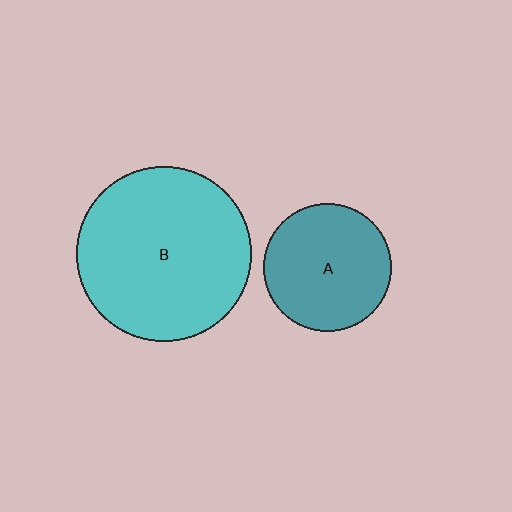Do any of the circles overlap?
No, none of the circles overlap.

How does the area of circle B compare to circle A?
Approximately 1.9 times.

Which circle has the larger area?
Circle B (cyan).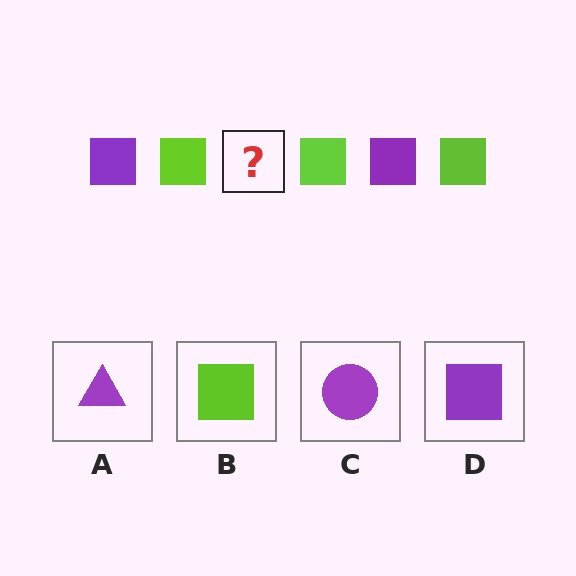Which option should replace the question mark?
Option D.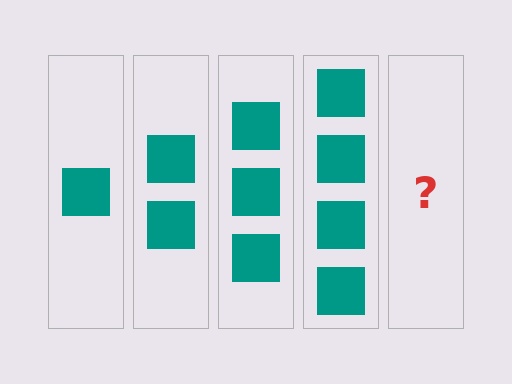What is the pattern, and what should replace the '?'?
The pattern is that each step adds one more square. The '?' should be 5 squares.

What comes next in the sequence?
The next element should be 5 squares.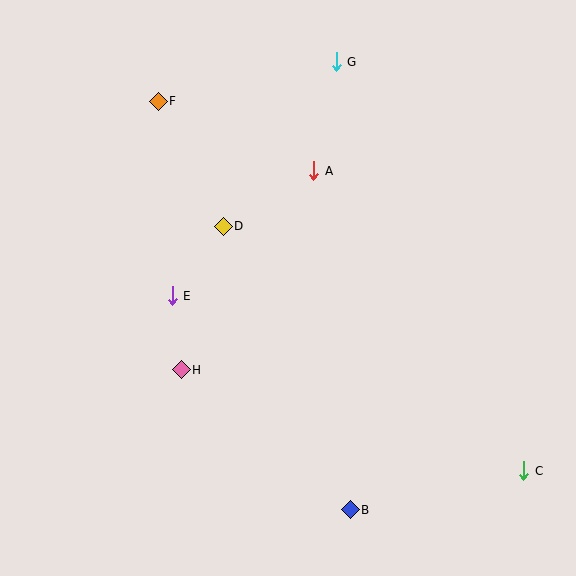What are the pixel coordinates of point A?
Point A is at (314, 171).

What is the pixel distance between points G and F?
The distance between G and F is 182 pixels.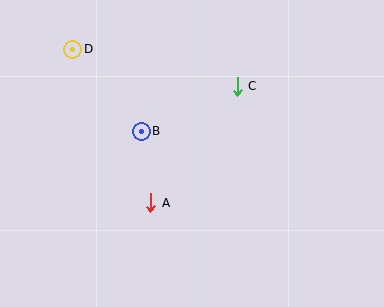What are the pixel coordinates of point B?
Point B is at (141, 131).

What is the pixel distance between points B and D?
The distance between B and D is 107 pixels.